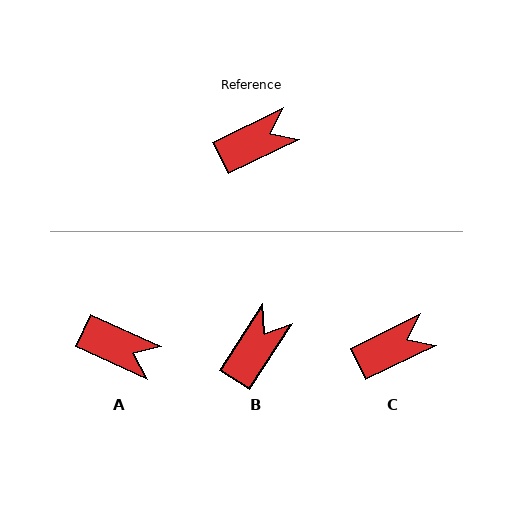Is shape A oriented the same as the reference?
No, it is off by about 51 degrees.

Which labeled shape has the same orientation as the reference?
C.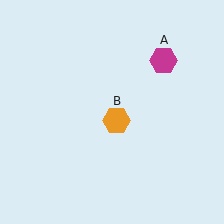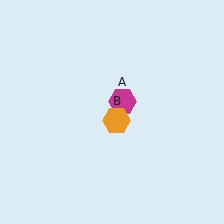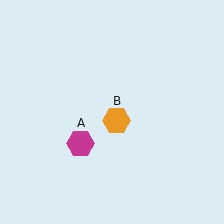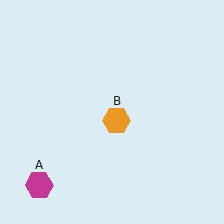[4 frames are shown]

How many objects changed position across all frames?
1 object changed position: magenta hexagon (object A).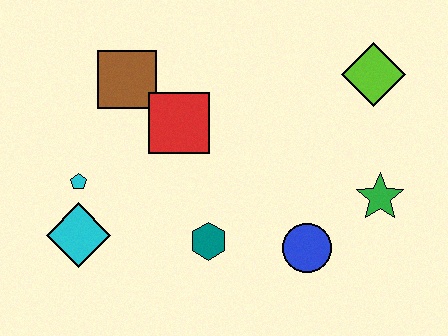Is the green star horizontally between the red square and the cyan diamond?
No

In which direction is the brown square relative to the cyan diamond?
The brown square is above the cyan diamond.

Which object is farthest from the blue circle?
The brown square is farthest from the blue circle.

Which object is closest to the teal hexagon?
The blue circle is closest to the teal hexagon.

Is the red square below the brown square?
Yes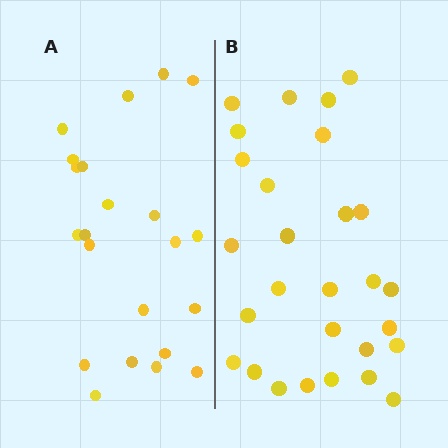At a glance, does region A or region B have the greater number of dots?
Region B (the right region) has more dots.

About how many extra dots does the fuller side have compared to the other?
Region B has about 6 more dots than region A.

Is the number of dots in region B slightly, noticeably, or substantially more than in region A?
Region B has noticeably more, but not dramatically so. The ratio is roughly 1.3 to 1.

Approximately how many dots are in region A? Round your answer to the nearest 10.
About 20 dots. (The exact count is 22, which rounds to 20.)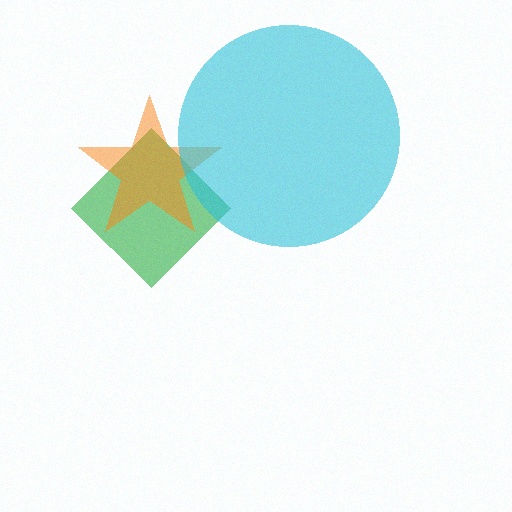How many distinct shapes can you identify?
There are 3 distinct shapes: a green diamond, an orange star, a cyan circle.